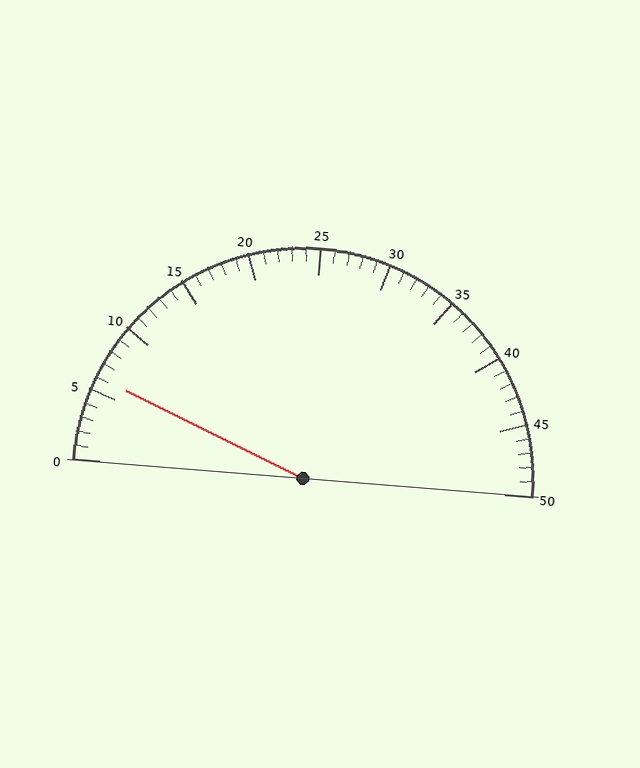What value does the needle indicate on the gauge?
The needle indicates approximately 6.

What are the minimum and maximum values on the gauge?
The gauge ranges from 0 to 50.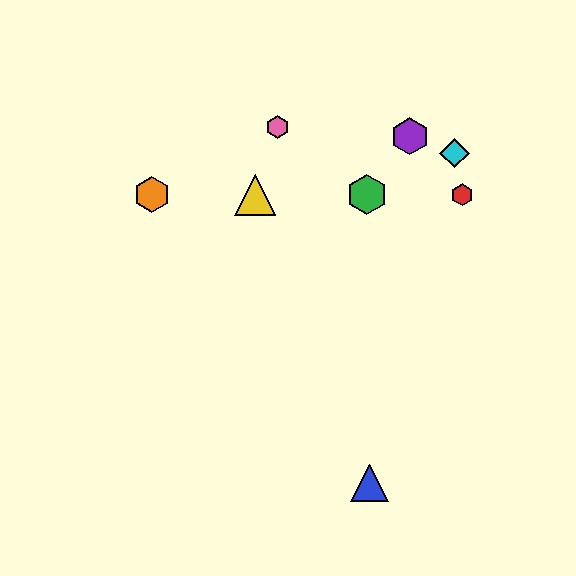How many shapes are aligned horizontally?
4 shapes (the red hexagon, the green hexagon, the yellow triangle, the orange hexagon) are aligned horizontally.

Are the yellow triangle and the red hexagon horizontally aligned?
Yes, both are at y≈195.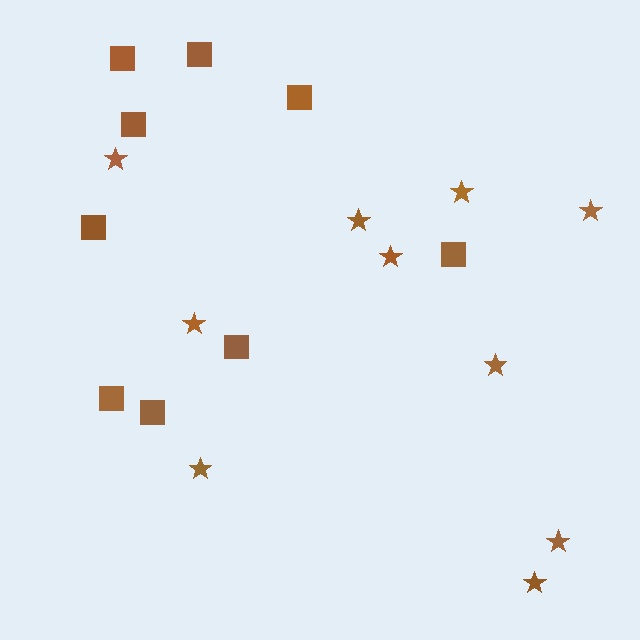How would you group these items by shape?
There are 2 groups: one group of stars (10) and one group of squares (9).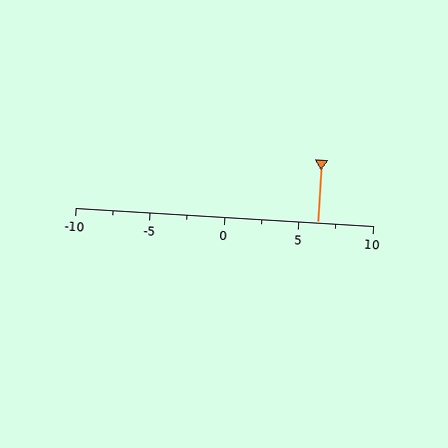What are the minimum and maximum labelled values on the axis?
The axis runs from -10 to 10.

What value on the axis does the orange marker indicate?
The marker indicates approximately 6.2.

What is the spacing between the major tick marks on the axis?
The major ticks are spaced 5 apart.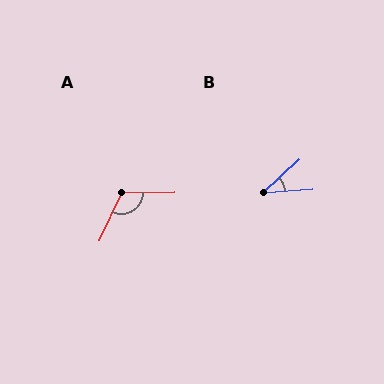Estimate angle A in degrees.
Approximately 115 degrees.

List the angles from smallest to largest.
B (38°), A (115°).